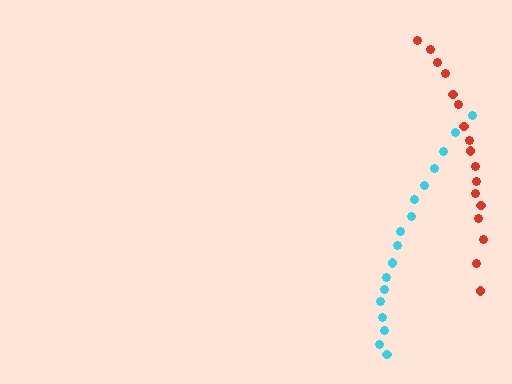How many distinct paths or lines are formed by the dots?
There are 2 distinct paths.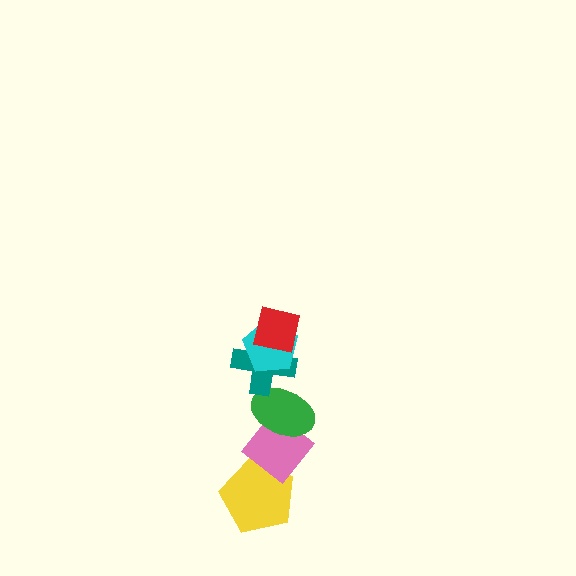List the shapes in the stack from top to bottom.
From top to bottom: the red square, the cyan pentagon, the teal cross, the green ellipse, the pink diamond, the yellow pentagon.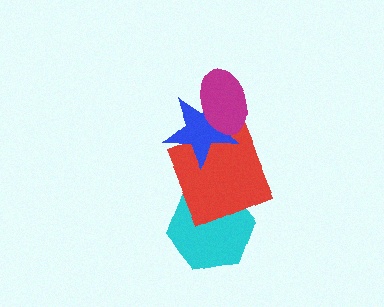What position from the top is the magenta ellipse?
The magenta ellipse is 1st from the top.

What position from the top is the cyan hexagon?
The cyan hexagon is 4th from the top.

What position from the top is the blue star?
The blue star is 2nd from the top.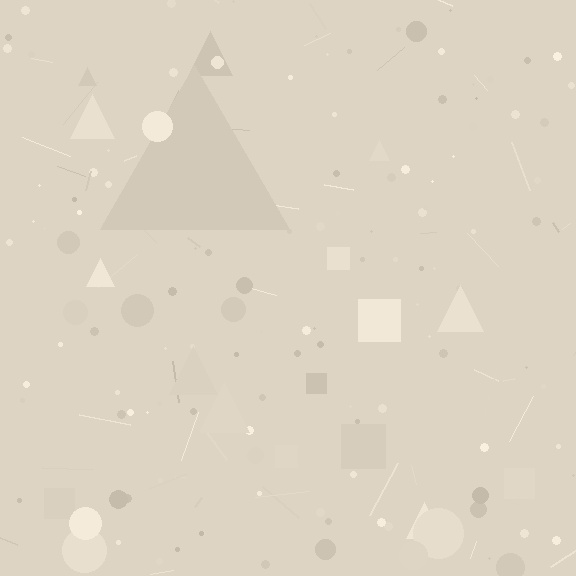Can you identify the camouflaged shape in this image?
The camouflaged shape is a triangle.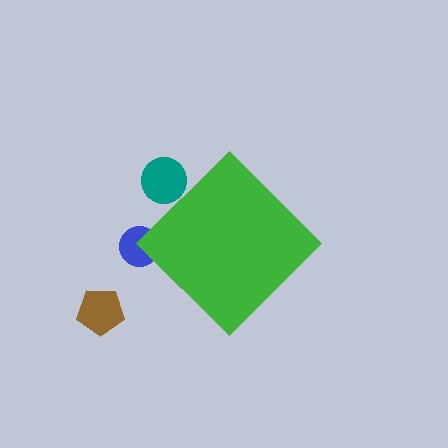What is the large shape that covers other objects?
A green diamond.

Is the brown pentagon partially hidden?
No, the brown pentagon is fully visible.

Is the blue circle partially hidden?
Yes, the blue circle is partially hidden behind the green diamond.